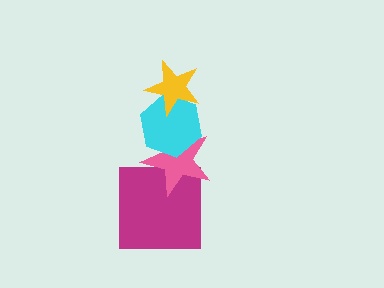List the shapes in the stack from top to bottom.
From top to bottom: the yellow star, the cyan hexagon, the pink star, the magenta square.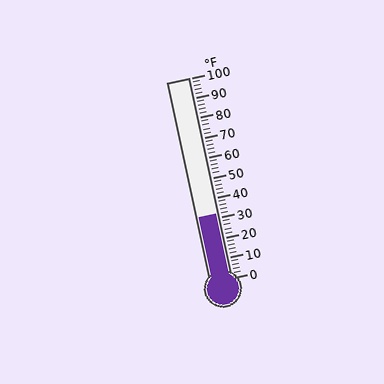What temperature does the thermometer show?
The thermometer shows approximately 32°F.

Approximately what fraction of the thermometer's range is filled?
The thermometer is filled to approximately 30% of its range.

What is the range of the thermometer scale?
The thermometer scale ranges from 0°F to 100°F.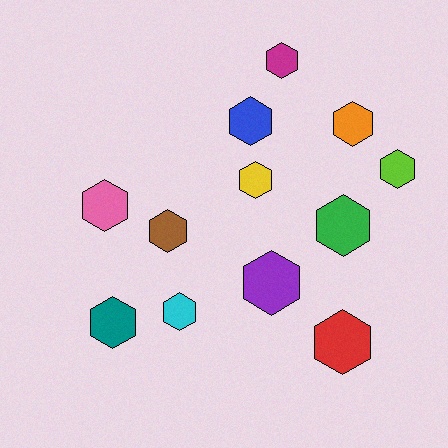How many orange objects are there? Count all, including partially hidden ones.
There is 1 orange object.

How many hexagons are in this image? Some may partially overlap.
There are 12 hexagons.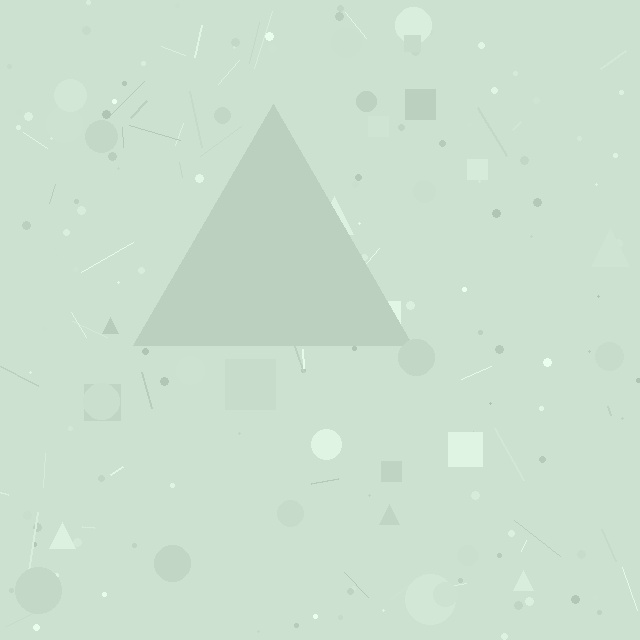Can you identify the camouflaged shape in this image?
The camouflaged shape is a triangle.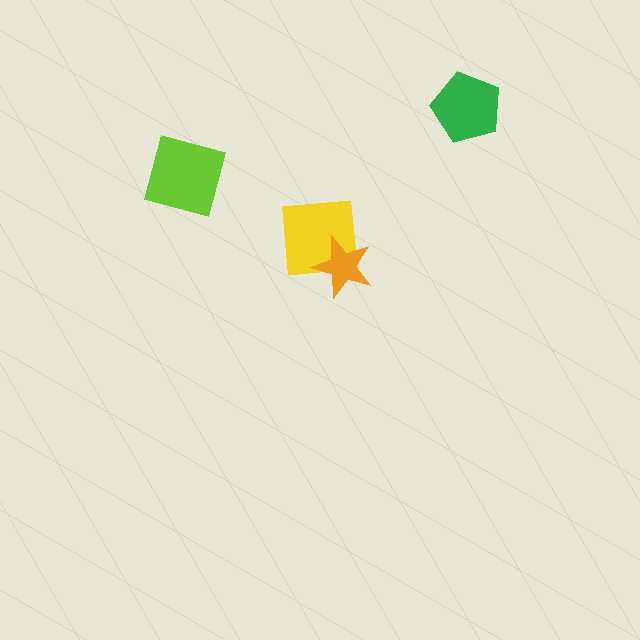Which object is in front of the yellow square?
The orange star is in front of the yellow square.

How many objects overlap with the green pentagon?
0 objects overlap with the green pentagon.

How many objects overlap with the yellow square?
1 object overlaps with the yellow square.